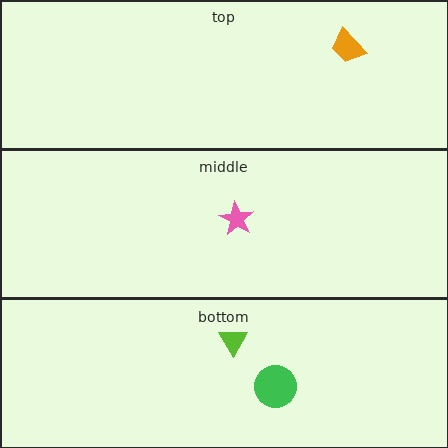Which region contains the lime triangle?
The bottom region.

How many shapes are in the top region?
1.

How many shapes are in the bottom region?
2.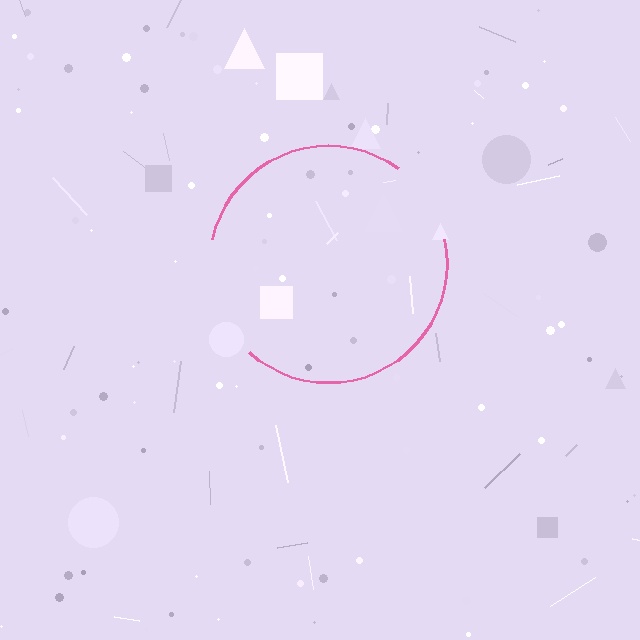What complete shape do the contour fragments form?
The contour fragments form a circle.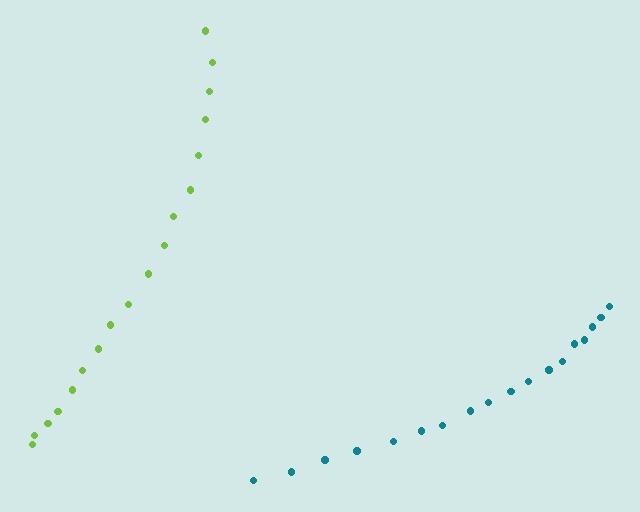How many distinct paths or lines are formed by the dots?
There are 2 distinct paths.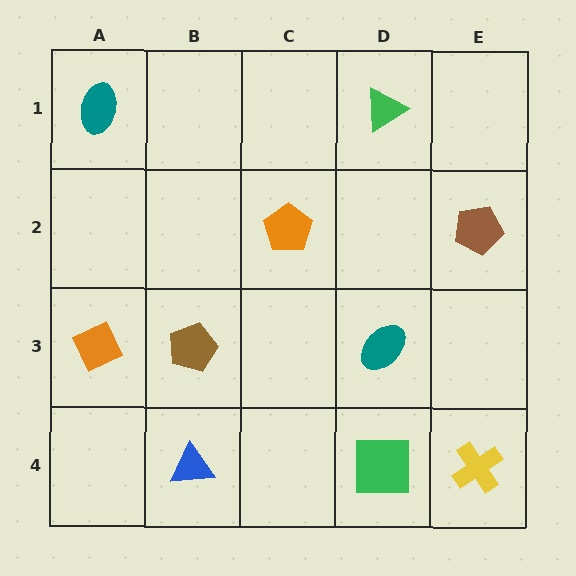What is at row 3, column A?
An orange diamond.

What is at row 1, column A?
A teal ellipse.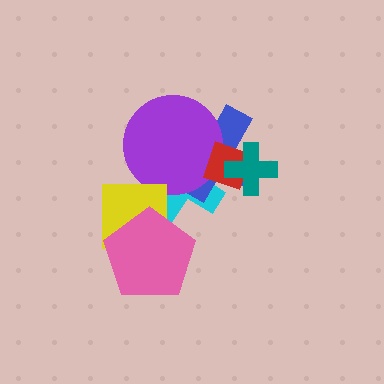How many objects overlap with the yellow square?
2 objects overlap with the yellow square.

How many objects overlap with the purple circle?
3 objects overlap with the purple circle.